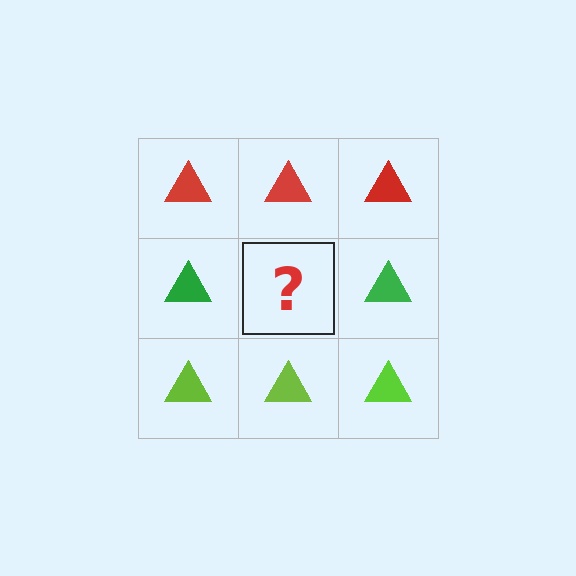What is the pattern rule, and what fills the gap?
The rule is that each row has a consistent color. The gap should be filled with a green triangle.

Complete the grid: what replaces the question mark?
The question mark should be replaced with a green triangle.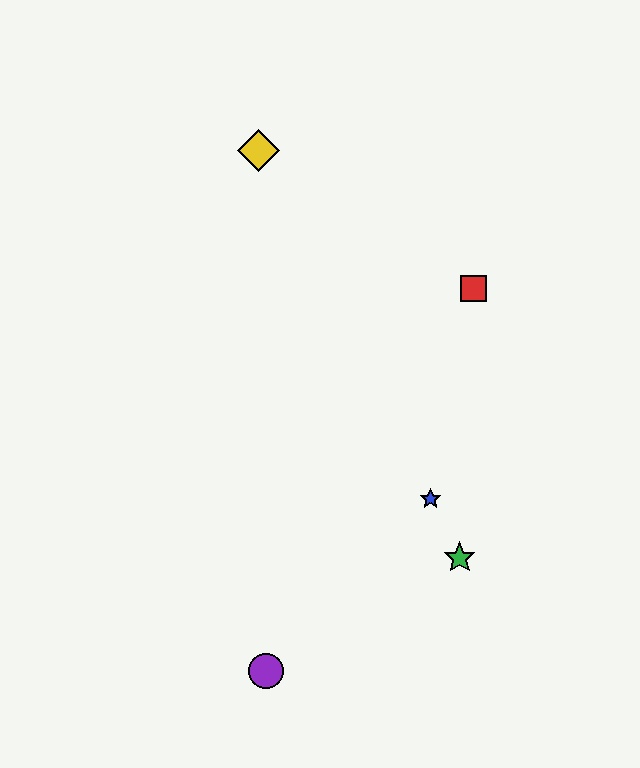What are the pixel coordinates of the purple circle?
The purple circle is at (266, 671).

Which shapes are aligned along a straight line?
The blue star, the green star, the yellow diamond are aligned along a straight line.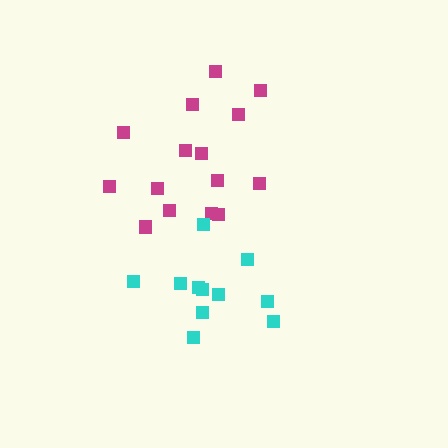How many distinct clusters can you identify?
There are 2 distinct clusters.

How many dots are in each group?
Group 1: 15 dots, Group 2: 11 dots (26 total).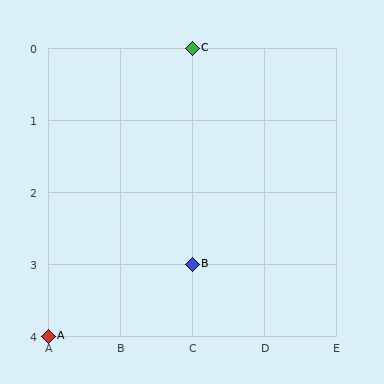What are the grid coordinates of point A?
Point A is at grid coordinates (A, 4).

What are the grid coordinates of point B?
Point B is at grid coordinates (C, 3).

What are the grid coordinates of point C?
Point C is at grid coordinates (C, 0).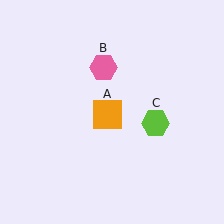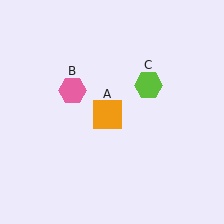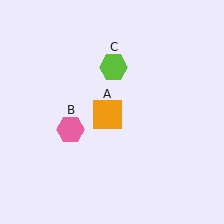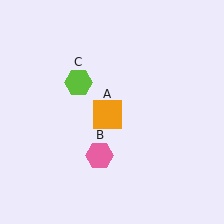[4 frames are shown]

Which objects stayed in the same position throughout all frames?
Orange square (object A) remained stationary.